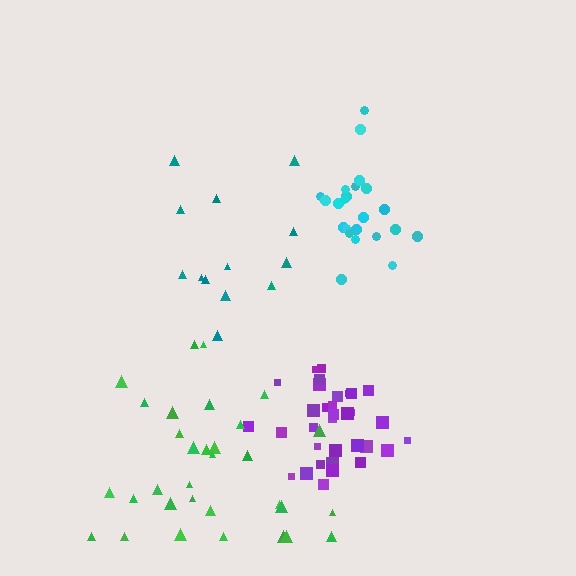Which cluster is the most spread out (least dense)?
Teal.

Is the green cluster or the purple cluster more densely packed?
Purple.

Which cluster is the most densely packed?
Cyan.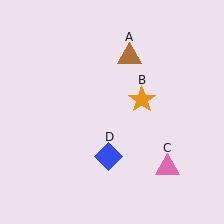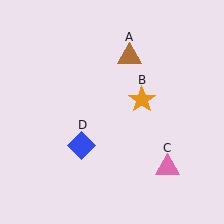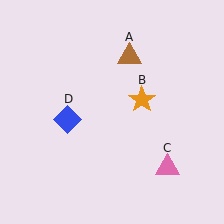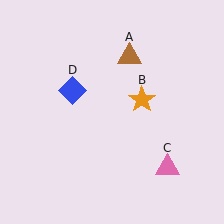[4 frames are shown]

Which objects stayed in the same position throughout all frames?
Brown triangle (object A) and orange star (object B) and pink triangle (object C) remained stationary.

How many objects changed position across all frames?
1 object changed position: blue diamond (object D).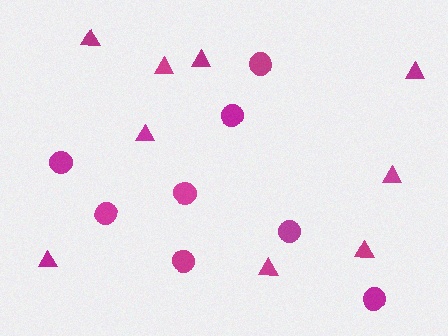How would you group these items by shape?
There are 2 groups: one group of circles (8) and one group of triangles (9).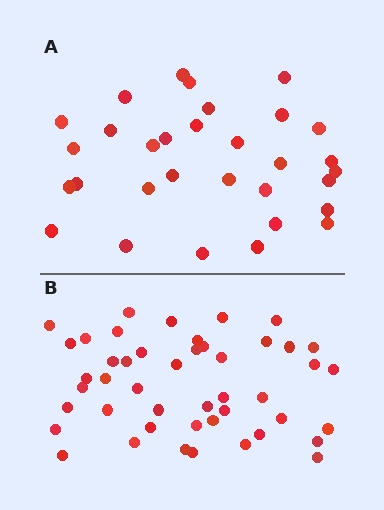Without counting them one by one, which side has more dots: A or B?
Region B (the bottom region) has more dots.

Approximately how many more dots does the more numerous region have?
Region B has approximately 15 more dots than region A.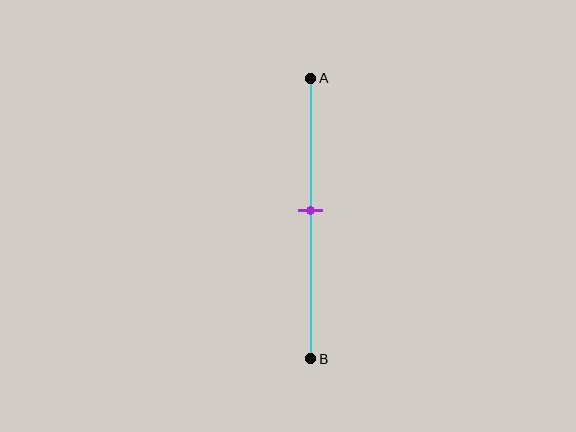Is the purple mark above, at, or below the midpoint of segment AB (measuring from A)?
The purple mark is approximately at the midpoint of segment AB.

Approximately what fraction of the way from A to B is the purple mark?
The purple mark is approximately 45% of the way from A to B.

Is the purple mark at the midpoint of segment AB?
Yes, the mark is approximately at the midpoint.